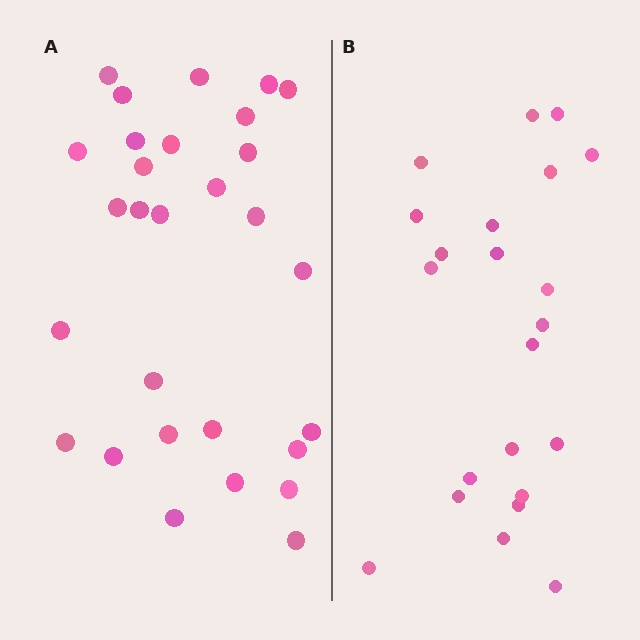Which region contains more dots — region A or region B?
Region A (the left region) has more dots.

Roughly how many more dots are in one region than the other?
Region A has roughly 8 or so more dots than region B.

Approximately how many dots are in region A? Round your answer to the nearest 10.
About 30 dots. (The exact count is 29, which rounds to 30.)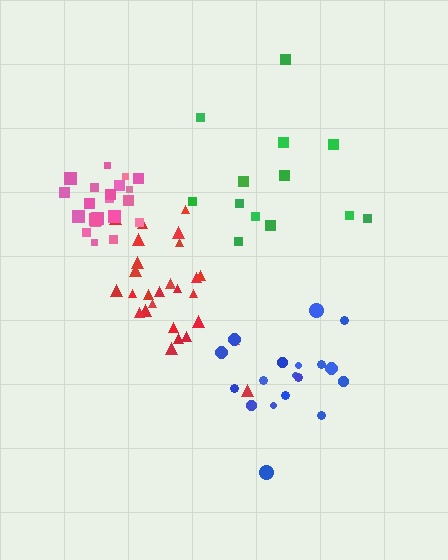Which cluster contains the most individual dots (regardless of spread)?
Red (27).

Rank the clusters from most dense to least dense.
pink, red, blue, green.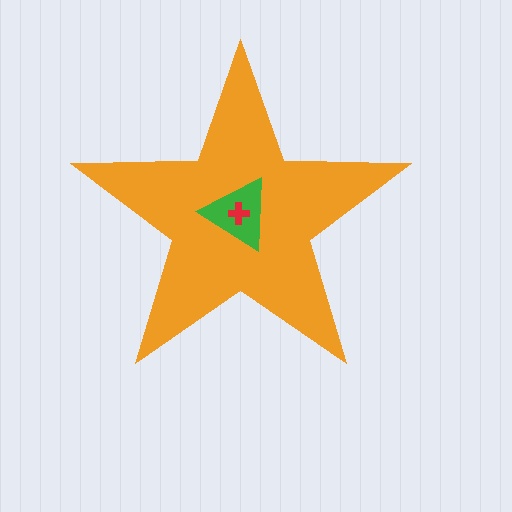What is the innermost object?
The red cross.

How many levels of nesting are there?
3.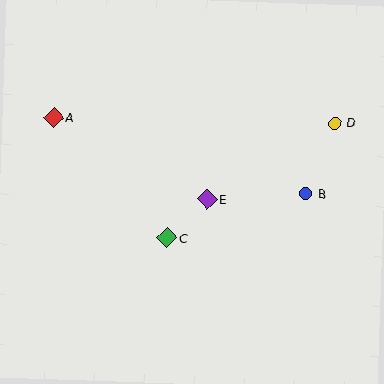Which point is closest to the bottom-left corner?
Point C is closest to the bottom-left corner.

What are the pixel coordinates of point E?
Point E is at (207, 199).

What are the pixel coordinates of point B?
Point B is at (306, 194).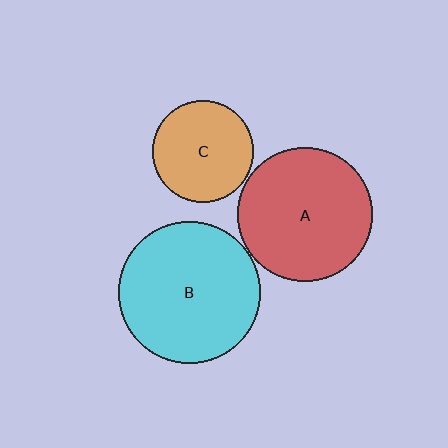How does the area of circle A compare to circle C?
Approximately 1.8 times.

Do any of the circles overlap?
No, none of the circles overlap.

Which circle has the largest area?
Circle B (cyan).